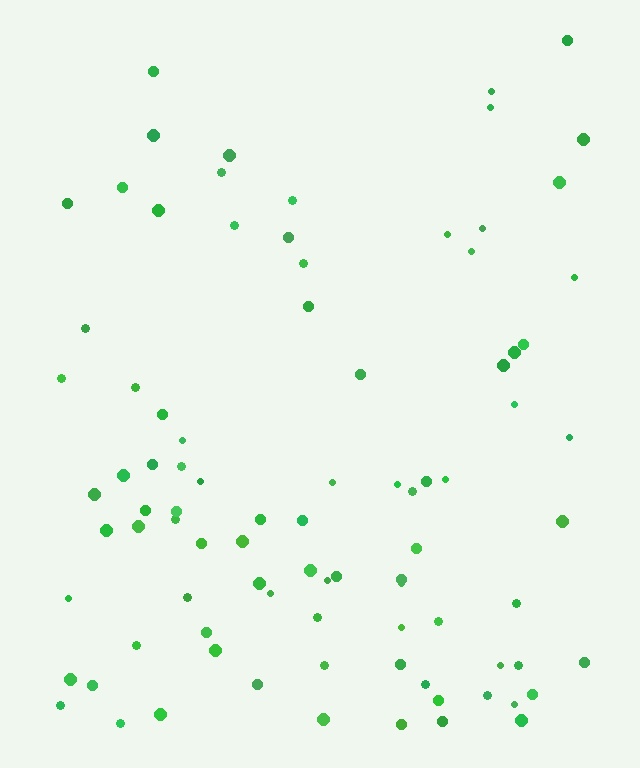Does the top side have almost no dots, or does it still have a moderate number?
Still a moderate number, just noticeably fewer than the bottom.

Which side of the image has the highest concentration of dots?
The bottom.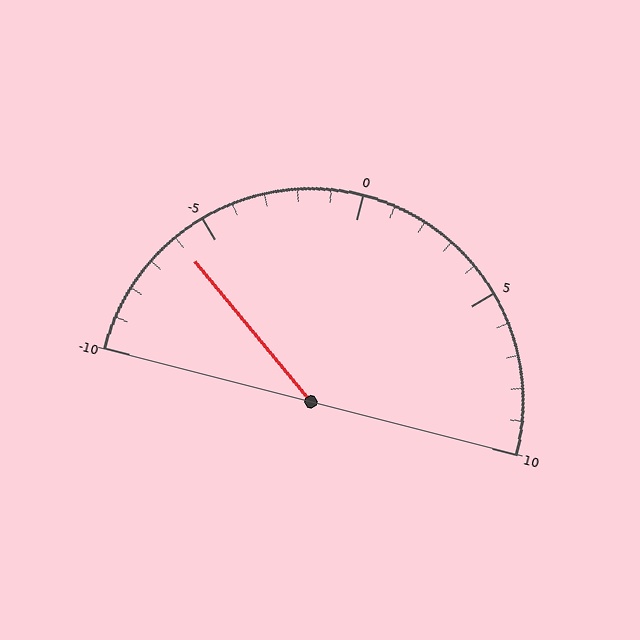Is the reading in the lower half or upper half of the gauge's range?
The reading is in the lower half of the range (-10 to 10).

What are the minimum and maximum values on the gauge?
The gauge ranges from -10 to 10.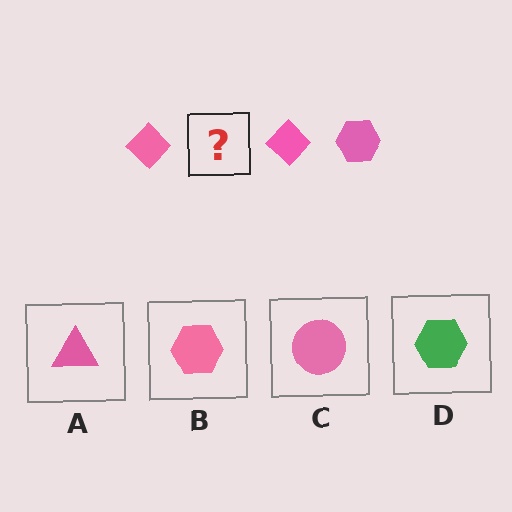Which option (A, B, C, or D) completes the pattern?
B.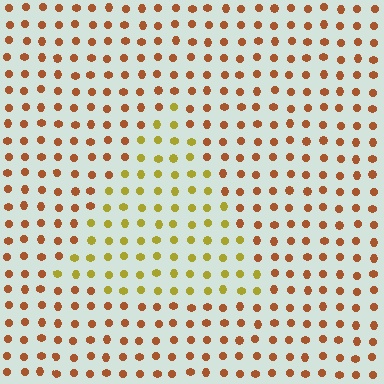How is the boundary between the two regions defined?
The boundary is defined purely by a slight shift in hue (about 38 degrees). Spacing, size, and orientation are identical on both sides.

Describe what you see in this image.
The image is filled with small brown elements in a uniform arrangement. A triangle-shaped region is visible where the elements are tinted to a slightly different hue, forming a subtle color boundary.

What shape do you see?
I see a triangle.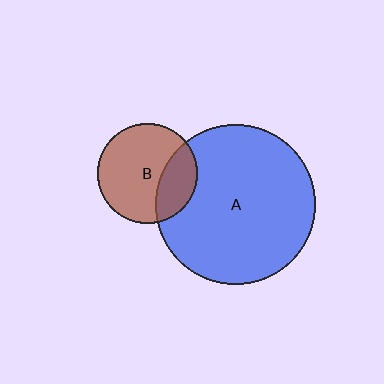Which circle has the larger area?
Circle A (blue).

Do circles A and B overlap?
Yes.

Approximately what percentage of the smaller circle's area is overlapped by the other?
Approximately 25%.